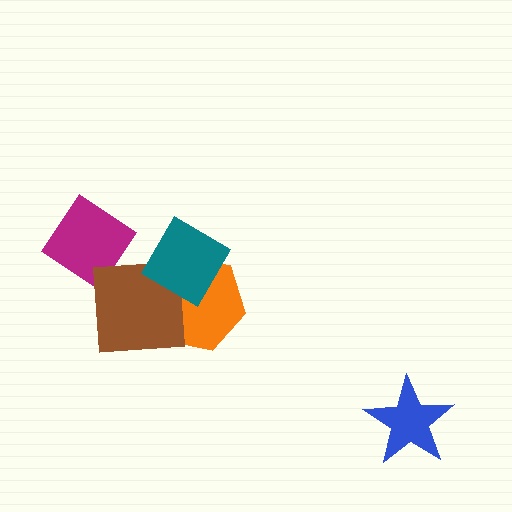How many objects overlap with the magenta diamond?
1 object overlaps with the magenta diamond.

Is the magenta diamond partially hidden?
Yes, it is partially covered by another shape.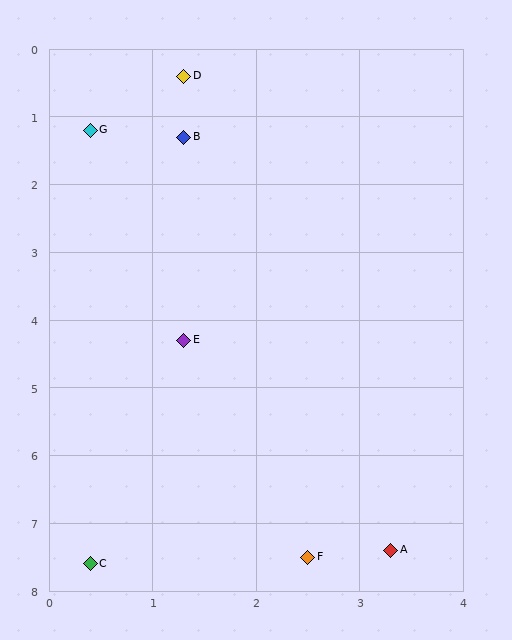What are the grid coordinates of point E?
Point E is at approximately (1.3, 4.3).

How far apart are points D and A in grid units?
Points D and A are about 7.3 grid units apart.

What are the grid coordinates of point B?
Point B is at approximately (1.3, 1.3).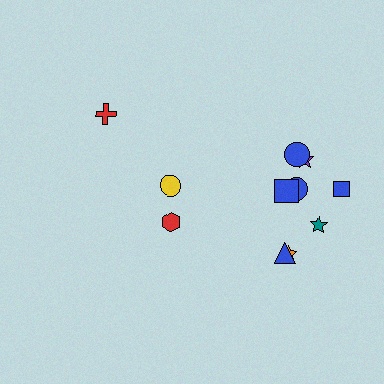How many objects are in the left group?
There are 3 objects.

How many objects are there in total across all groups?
There are 11 objects.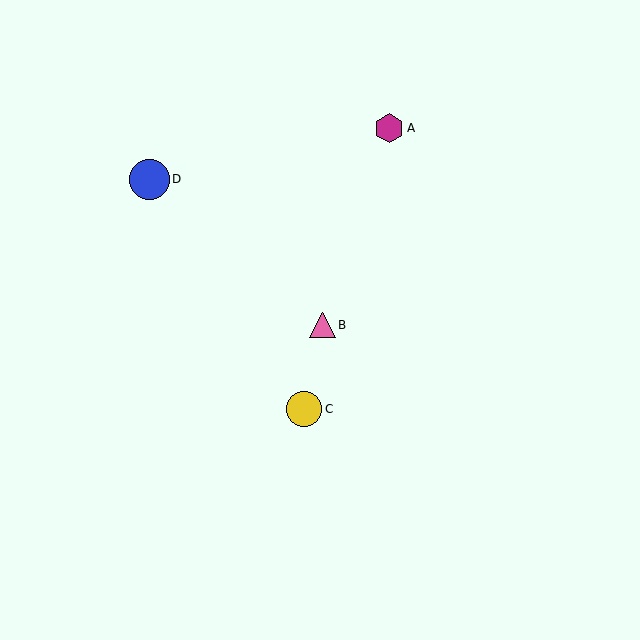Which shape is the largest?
The blue circle (labeled D) is the largest.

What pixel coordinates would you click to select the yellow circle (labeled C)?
Click at (304, 409) to select the yellow circle C.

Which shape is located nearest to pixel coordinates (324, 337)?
The pink triangle (labeled B) at (322, 325) is nearest to that location.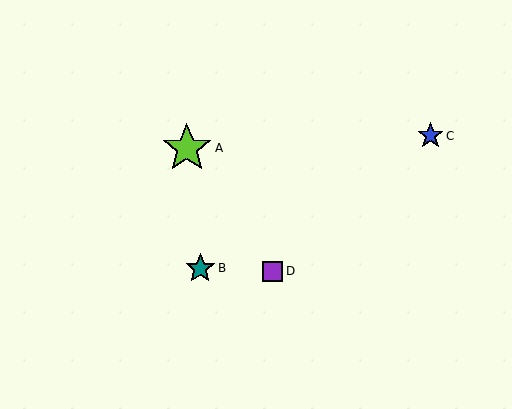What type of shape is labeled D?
Shape D is a purple square.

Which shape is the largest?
The lime star (labeled A) is the largest.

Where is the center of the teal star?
The center of the teal star is at (200, 268).